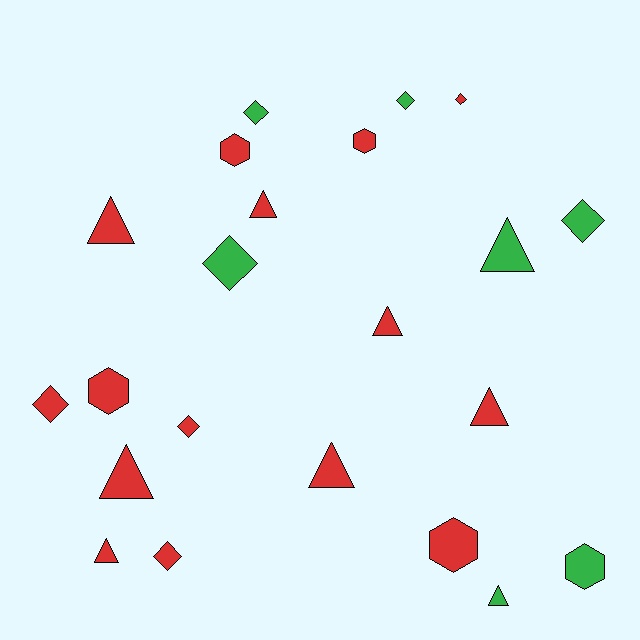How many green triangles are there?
There are 2 green triangles.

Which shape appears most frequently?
Triangle, with 9 objects.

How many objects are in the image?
There are 22 objects.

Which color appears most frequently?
Red, with 15 objects.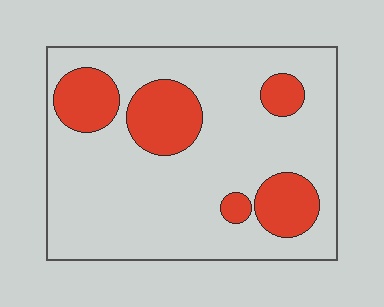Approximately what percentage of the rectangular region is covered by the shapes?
Approximately 20%.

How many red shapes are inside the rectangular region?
5.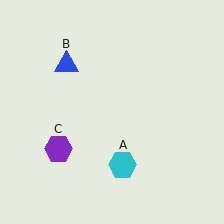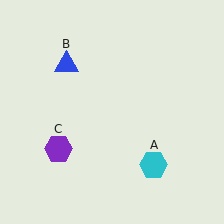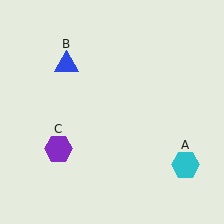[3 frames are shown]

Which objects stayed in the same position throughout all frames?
Blue triangle (object B) and purple hexagon (object C) remained stationary.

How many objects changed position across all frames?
1 object changed position: cyan hexagon (object A).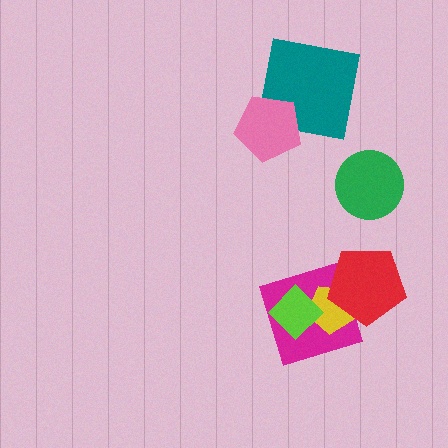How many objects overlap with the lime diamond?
2 objects overlap with the lime diamond.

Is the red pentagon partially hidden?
No, no other shape covers it.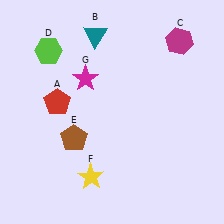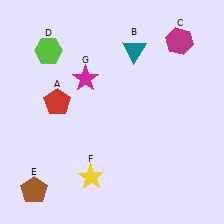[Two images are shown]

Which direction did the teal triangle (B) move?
The teal triangle (B) moved right.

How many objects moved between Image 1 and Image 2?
2 objects moved between the two images.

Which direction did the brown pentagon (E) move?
The brown pentagon (E) moved down.